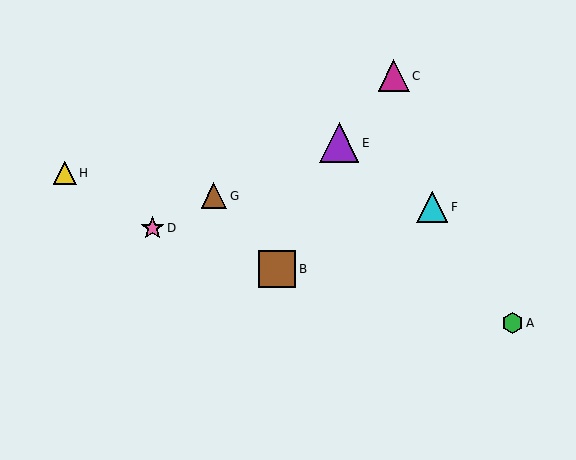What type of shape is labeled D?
Shape D is a pink star.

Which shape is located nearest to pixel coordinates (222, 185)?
The brown triangle (labeled G) at (214, 196) is nearest to that location.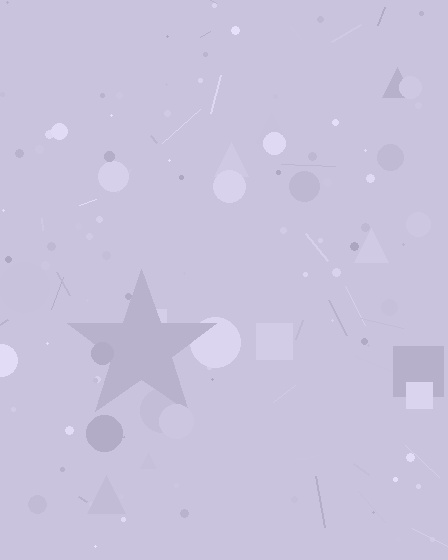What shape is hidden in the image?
A star is hidden in the image.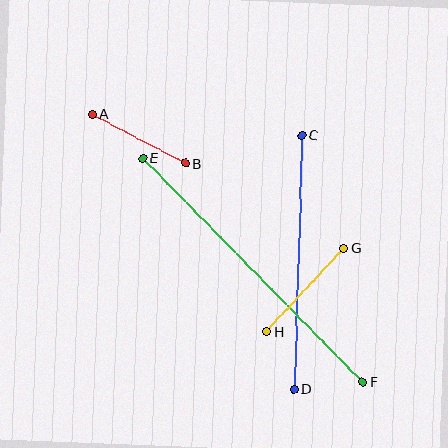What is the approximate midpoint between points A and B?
The midpoint is at approximately (139, 139) pixels.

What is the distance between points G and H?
The distance is approximately 114 pixels.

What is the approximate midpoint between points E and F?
The midpoint is at approximately (253, 270) pixels.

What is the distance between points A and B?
The distance is approximately 105 pixels.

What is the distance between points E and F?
The distance is approximately 314 pixels.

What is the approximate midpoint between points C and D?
The midpoint is at approximately (298, 262) pixels.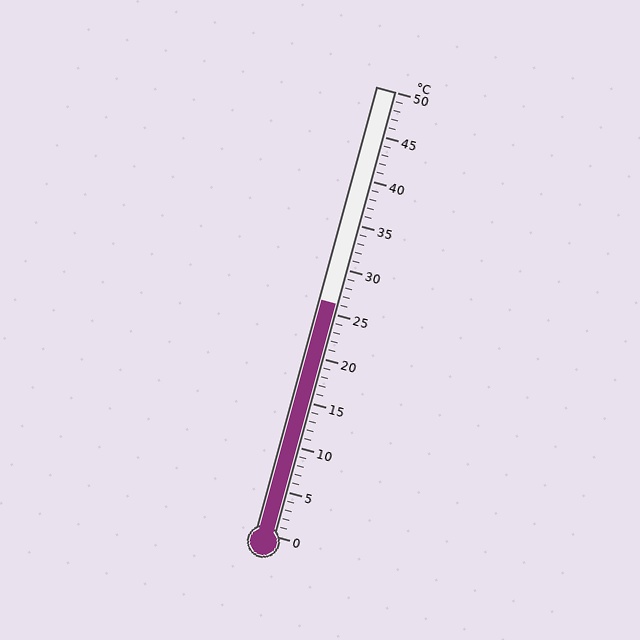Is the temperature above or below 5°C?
The temperature is above 5°C.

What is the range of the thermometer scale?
The thermometer scale ranges from 0°C to 50°C.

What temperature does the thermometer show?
The thermometer shows approximately 26°C.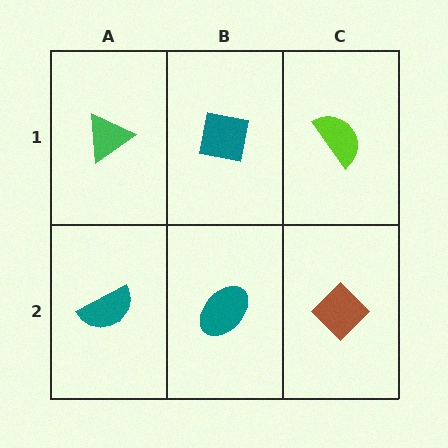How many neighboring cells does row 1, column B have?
3.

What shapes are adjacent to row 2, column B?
A teal square (row 1, column B), a teal semicircle (row 2, column A), a brown diamond (row 2, column C).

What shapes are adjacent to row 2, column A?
A green triangle (row 1, column A), a teal ellipse (row 2, column B).